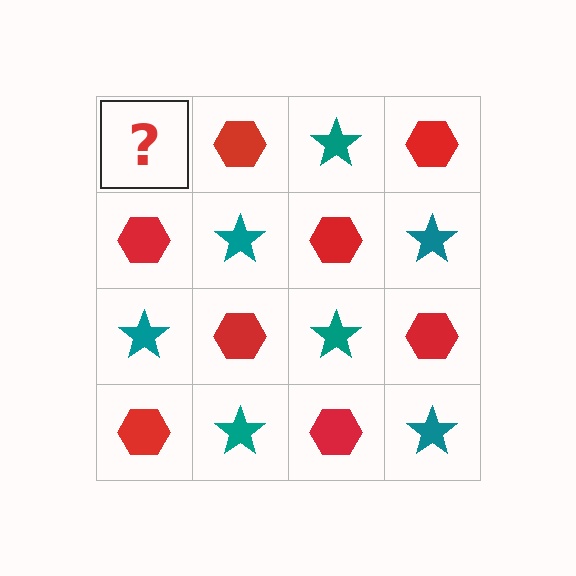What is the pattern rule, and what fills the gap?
The rule is that it alternates teal star and red hexagon in a checkerboard pattern. The gap should be filled with a teal star.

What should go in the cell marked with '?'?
The missing cell should contain a teal star.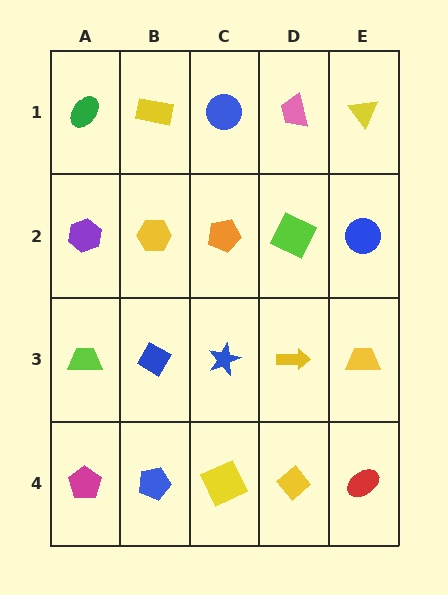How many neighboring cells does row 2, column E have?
3.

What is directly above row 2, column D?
A pink trapezoid.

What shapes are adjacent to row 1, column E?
A blue circle (row 2, column E), a pink trapezoid (row 1, column D).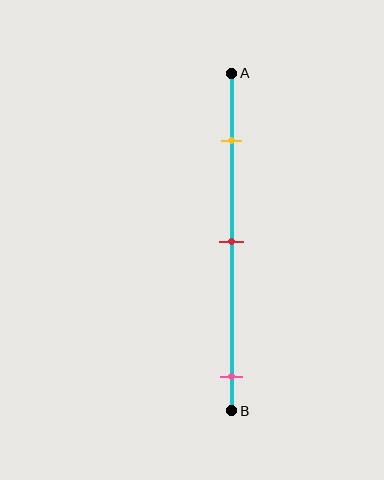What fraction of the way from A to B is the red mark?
The red mark is approximately 50% (0.5) of the way from A to B.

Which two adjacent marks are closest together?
The yellow and red marks are the closest adjacent pair.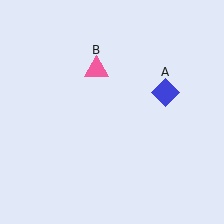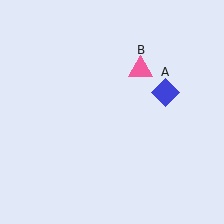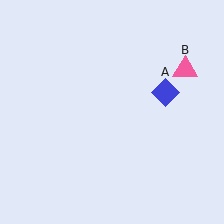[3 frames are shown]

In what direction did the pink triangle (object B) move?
The pink triangle (object B) moved right.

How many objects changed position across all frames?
1 object changed position: pink triangle (object B).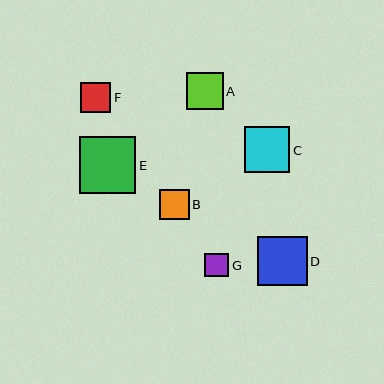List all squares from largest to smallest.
From largest to smallest: E, D, C, A, B, F, G.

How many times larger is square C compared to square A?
Square C is approximately 1.2 times the size of square A.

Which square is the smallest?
Square G is the smallest with a size of approximately 24 pixels.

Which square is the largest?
Square E is the largest with a size of approximately 57 pixels.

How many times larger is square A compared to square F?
Square A is approximately 1.2 times the size of square F.